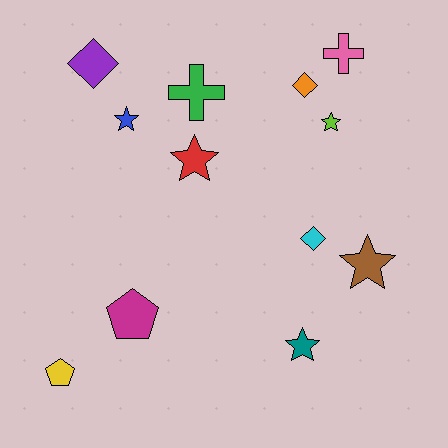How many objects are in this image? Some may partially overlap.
There are 12 objects.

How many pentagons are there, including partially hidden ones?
There are 2 pentagons.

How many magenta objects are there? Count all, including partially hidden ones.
There is 1 magenta object.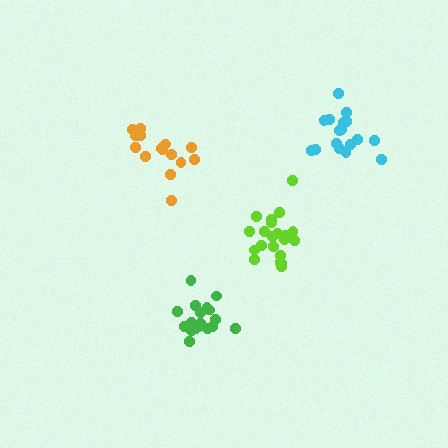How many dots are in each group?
Group 1: 15 dots, Group 2: 19 dots, Group 3: 21 dots, Group 4: 17 dots (72 total).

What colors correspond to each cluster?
The clusters are colored: orange, green, lime, cyan.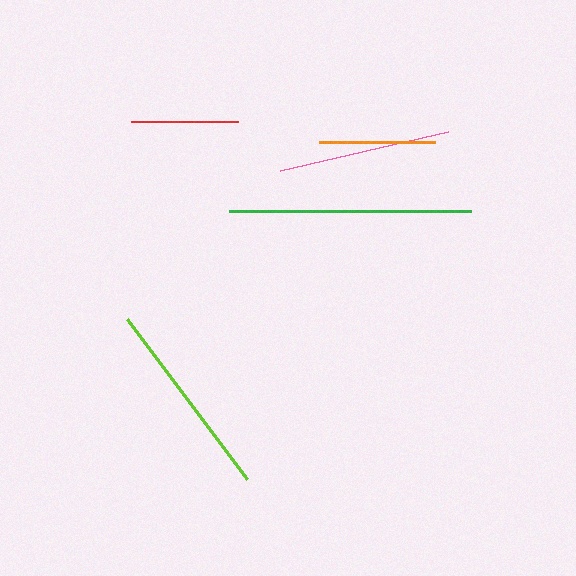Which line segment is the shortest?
The red line is the shortest at approximately 106 pixels.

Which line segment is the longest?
The green line is the longest at approximately 242 pixels.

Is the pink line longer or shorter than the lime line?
The lime line is longer than the pink line.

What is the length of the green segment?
The green segment is approximately 242 pixels long.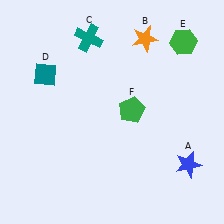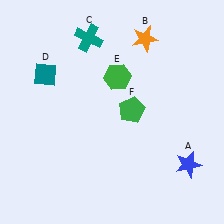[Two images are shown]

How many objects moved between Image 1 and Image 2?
1 object moved between the two images.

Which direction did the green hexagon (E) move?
The green hexagon (E) moved left.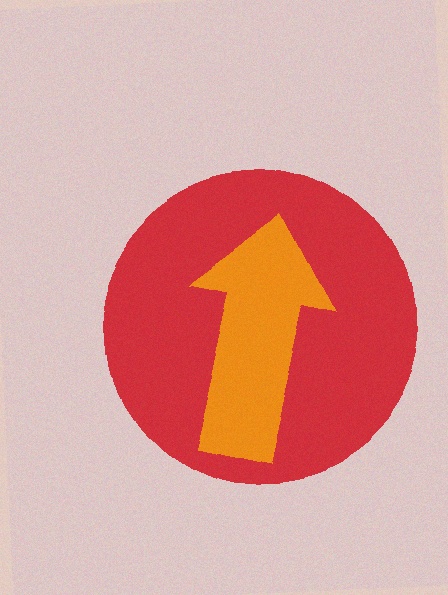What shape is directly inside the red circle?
The orange arrow.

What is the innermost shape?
The orange arrow.